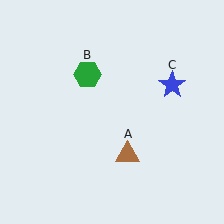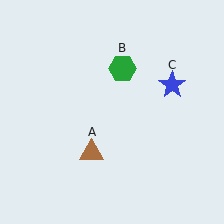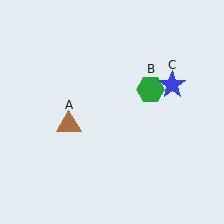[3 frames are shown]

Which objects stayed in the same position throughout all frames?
Blue star (object C) remained stationary.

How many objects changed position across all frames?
2 objects changed position: brown triangle (object A), green hexagon (object B).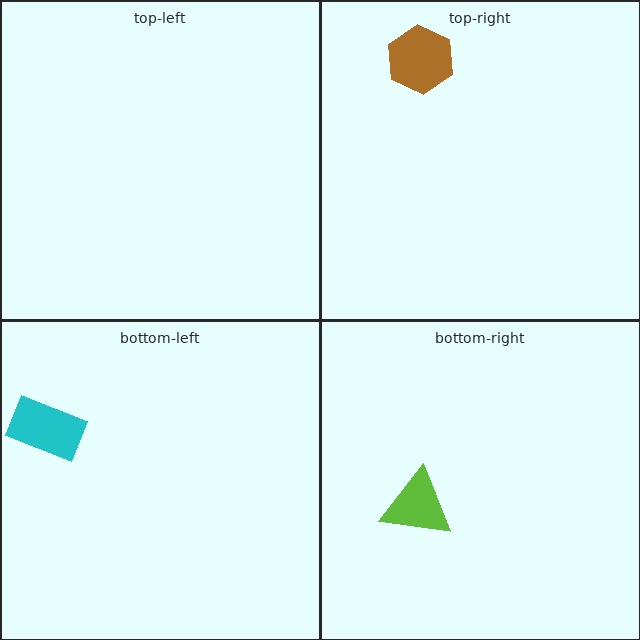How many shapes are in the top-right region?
1.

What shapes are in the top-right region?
The brown hexagon.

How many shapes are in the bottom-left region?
1.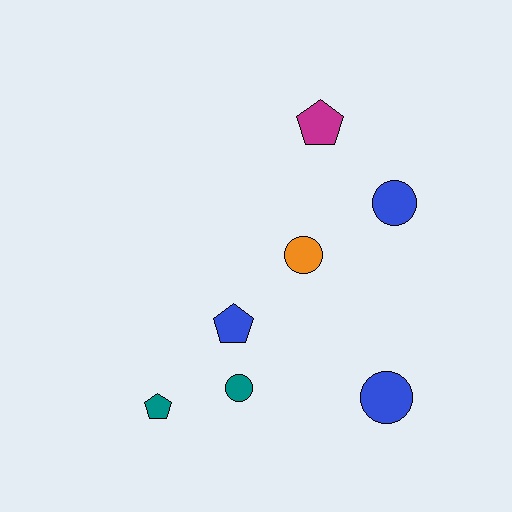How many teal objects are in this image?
There are 2 teal objects.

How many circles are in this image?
There are 4 circles.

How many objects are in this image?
There are 7 objects.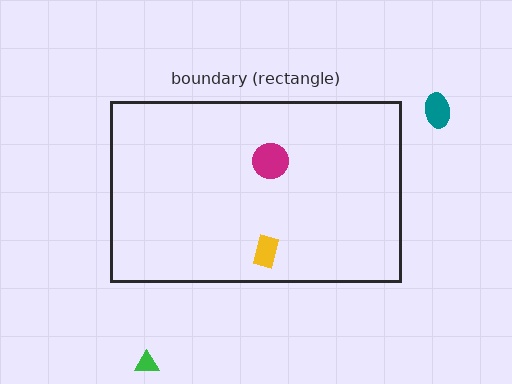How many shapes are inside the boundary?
2 inside, 2 outside.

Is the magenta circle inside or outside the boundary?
Inside.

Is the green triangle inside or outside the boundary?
Outside.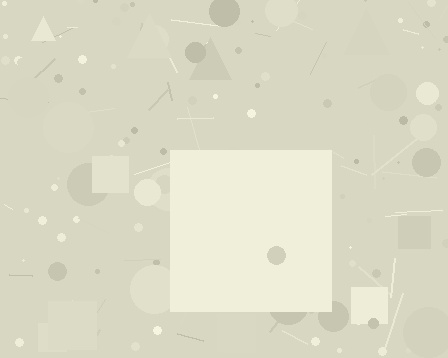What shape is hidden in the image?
A square is hidden in the image.